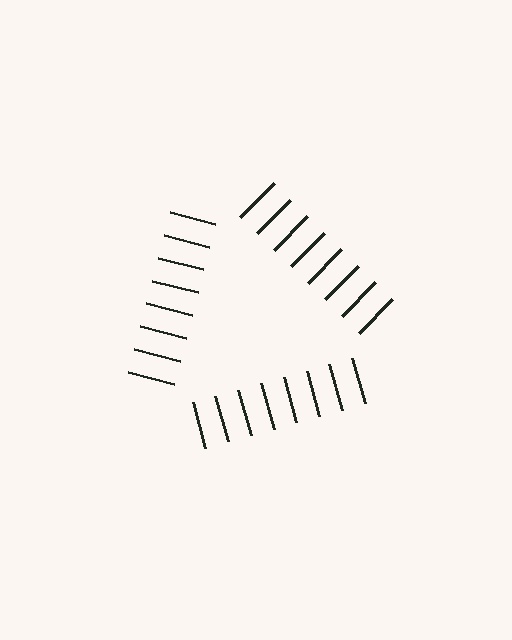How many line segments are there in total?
24 — 8 along each of the 3 edges.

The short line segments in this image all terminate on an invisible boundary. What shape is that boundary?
An illusory triangle — the line segments terminate on its edges but no continuous stroke is drawn.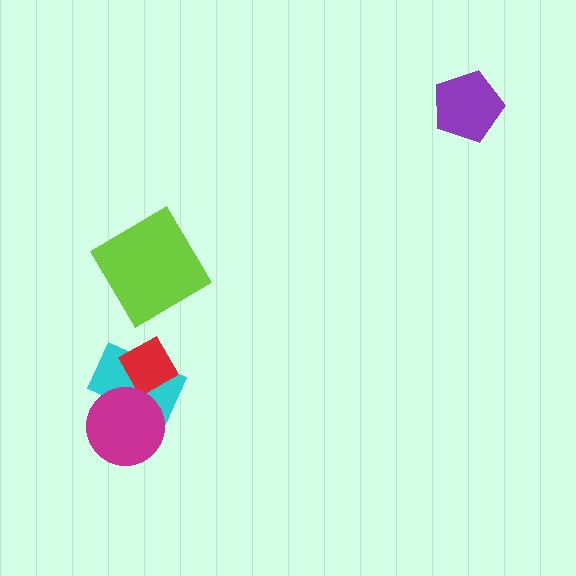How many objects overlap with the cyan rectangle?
2 objects overlap with the cyan rectangle.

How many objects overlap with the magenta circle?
1 object overlaps with the magenta circle.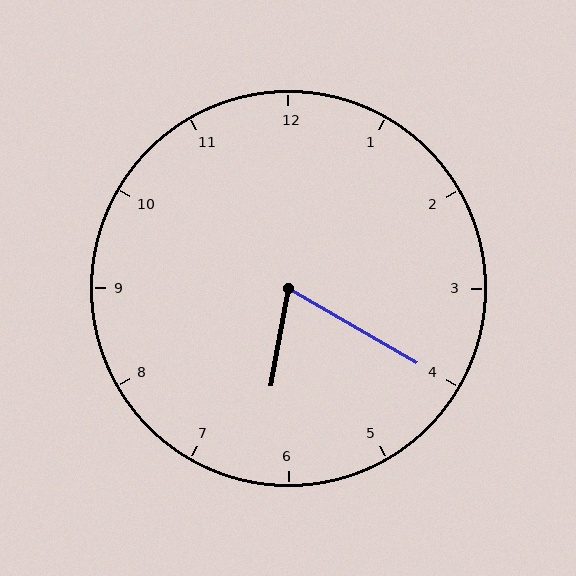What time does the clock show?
6:20.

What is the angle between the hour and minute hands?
Approximately 70 degrees.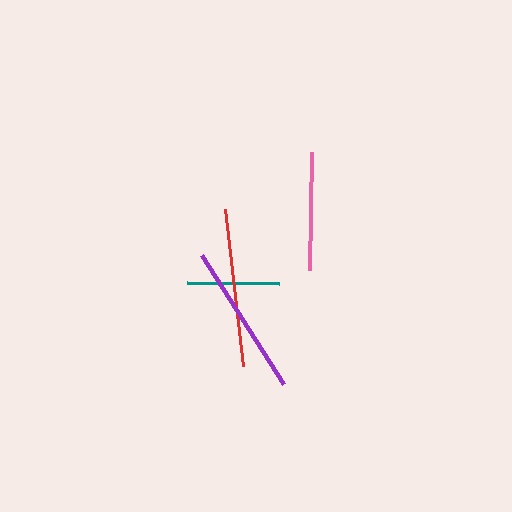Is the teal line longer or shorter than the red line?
The red line is longer than the teal line.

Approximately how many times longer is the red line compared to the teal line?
The red line is approximately 1.7 times the length of the teal line.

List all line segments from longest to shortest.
From longest to shortest: red, purple, pink, teal.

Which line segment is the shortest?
The teal line is the shortest at approximately 92 pixels.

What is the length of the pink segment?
The pink segment is approximately 118 pixels long.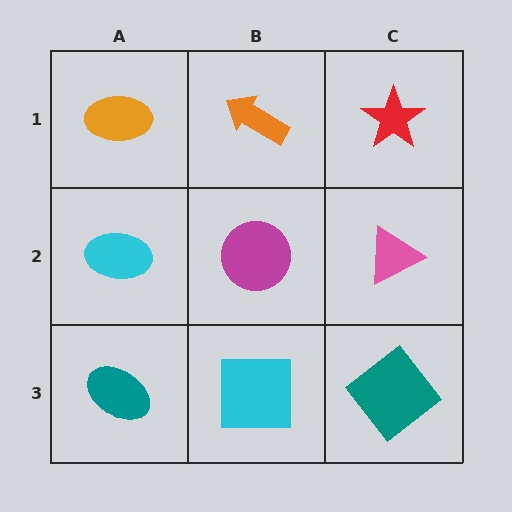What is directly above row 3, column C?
A pink triangle.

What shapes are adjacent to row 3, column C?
A pink triangle (row 2, column C), a cyan square (row 3, column B).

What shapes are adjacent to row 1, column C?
A pink triangle (row 2, column C), an orange arrow (row 1, column B).